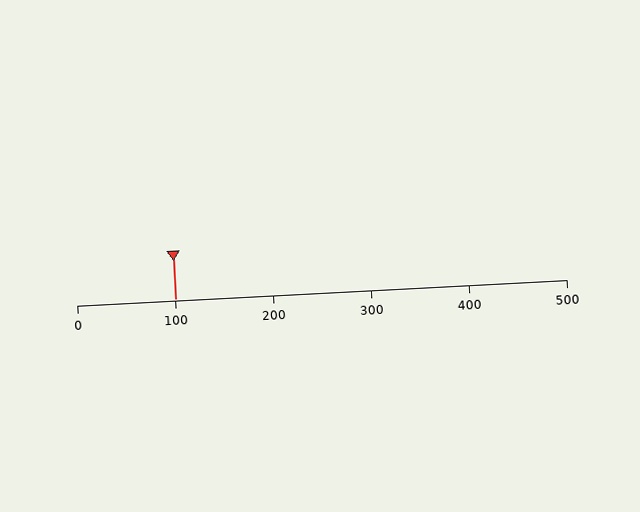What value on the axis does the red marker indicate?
The marker indicates approximately 100.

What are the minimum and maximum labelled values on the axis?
The axis runs from 0 to 500.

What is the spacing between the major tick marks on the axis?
The major ticks are spaced 100 apart.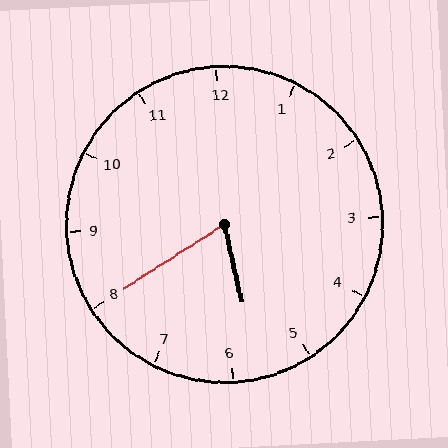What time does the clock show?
5:40.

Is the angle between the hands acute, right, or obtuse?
It is acute.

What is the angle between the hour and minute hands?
Approximately 70 degrees.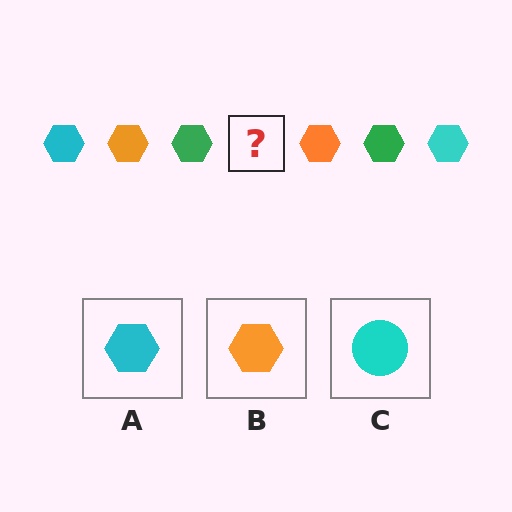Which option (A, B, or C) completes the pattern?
A.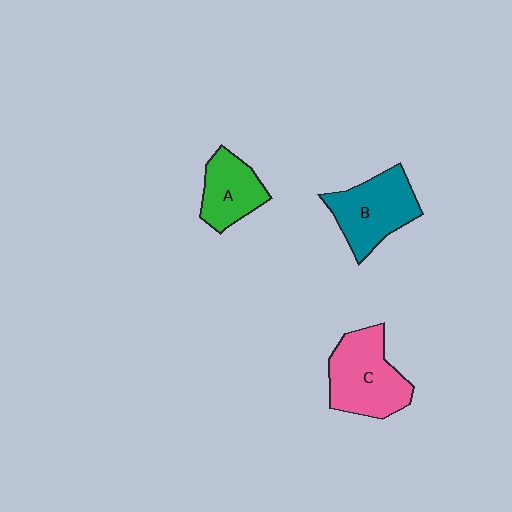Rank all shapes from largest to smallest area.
From largest to smallest: C (pink), B (teal), A (green).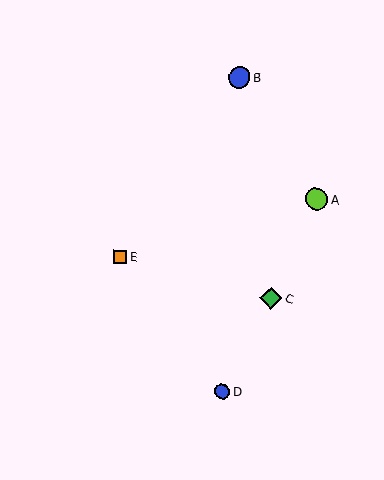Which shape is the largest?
The lime circle (labeled A) is the largest.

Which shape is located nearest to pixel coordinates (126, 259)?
The orange square (labeled E) at (120, 257) is nearest to that location.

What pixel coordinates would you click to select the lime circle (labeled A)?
Click at (316, 199) to select the lime circle A.